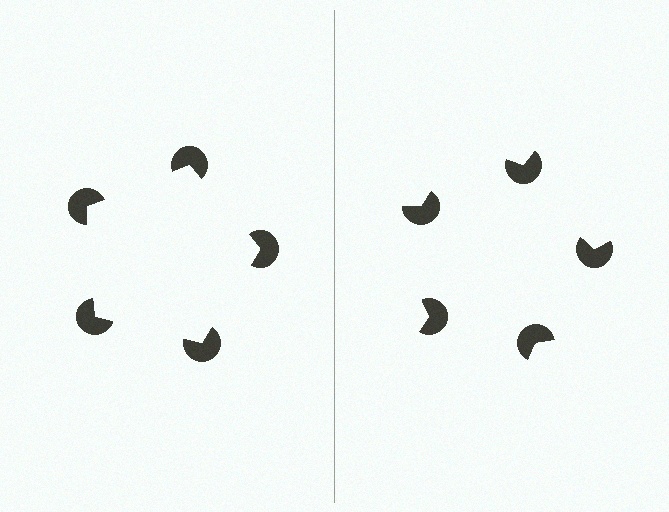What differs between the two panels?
The pac-man discs are positioned identically on both sides; only the wedge orientations differ. On the left they align to a pentagon; on the right they are misaligned.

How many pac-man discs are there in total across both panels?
10 — 5 on each side.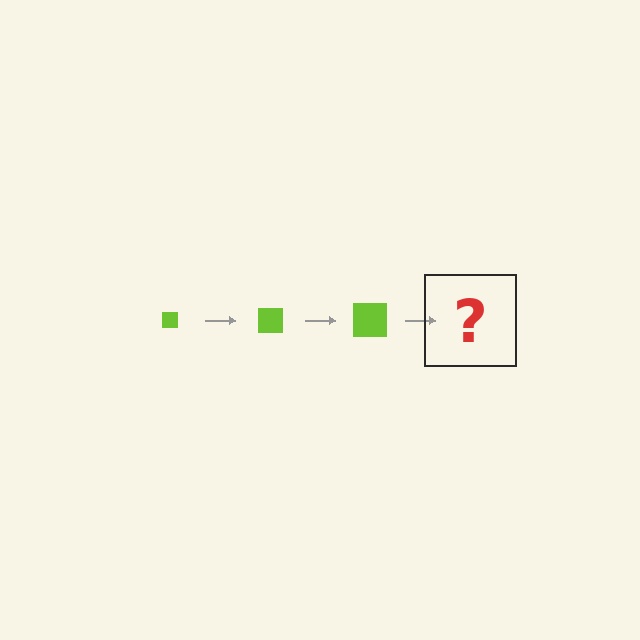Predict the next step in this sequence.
The next step is a lime square, larger than the previous one.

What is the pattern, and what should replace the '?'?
The pattern is that the square gets progressively larger each step. The '?' should be a lime square, larger than the previous one.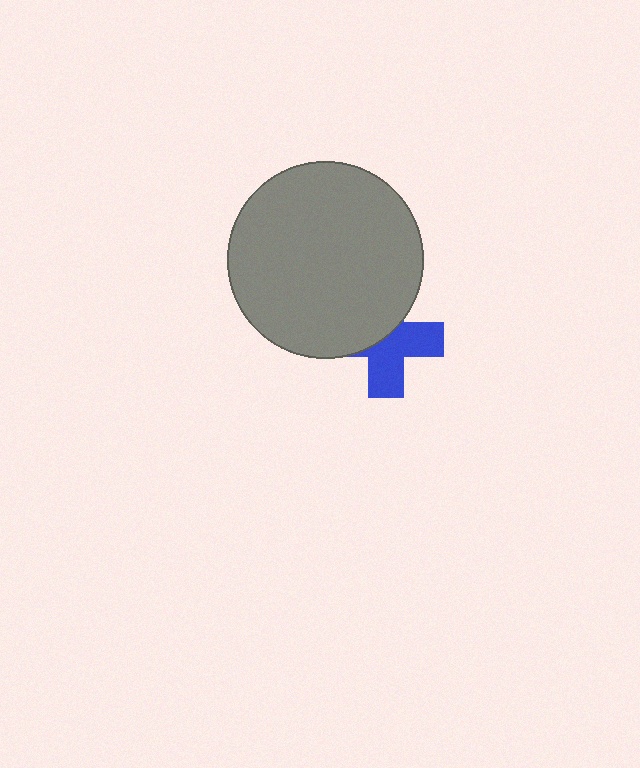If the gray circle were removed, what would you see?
You would see the complete blue cross.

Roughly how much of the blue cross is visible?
About half of it is visible (roughly 52%).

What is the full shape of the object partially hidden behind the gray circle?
The partially hidden object is a blue cross.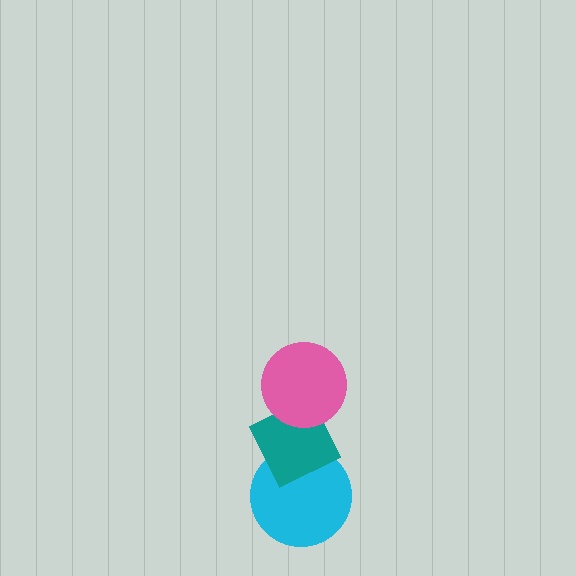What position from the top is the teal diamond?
The teal diamond is 2nd from the top.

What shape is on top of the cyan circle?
The teal diamond is on top of the cyan circle.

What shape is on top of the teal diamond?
The pink circle is on top of the teal diamond.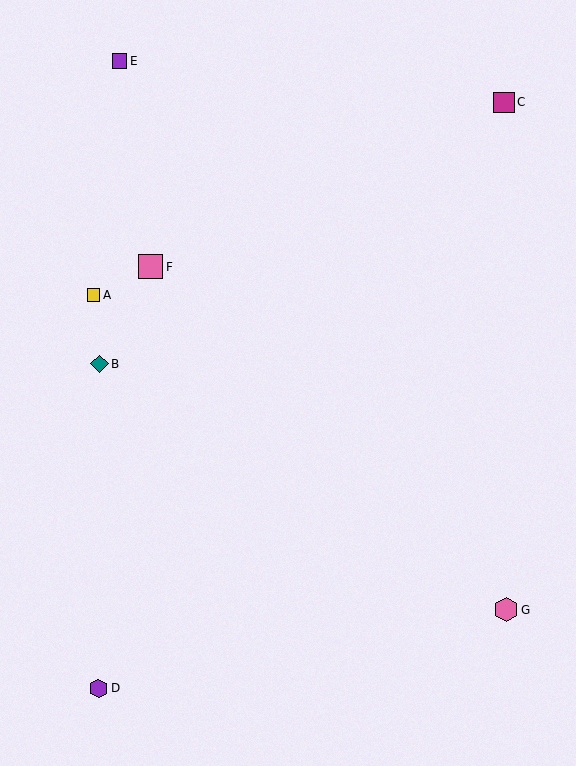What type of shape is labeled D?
Shape D is a purple hexagon.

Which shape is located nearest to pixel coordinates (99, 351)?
The teal diamond (labeled B) at (99, 364) is nearest to that location.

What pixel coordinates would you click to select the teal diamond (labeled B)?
Click at (99, 364) to select the teal diamond B.